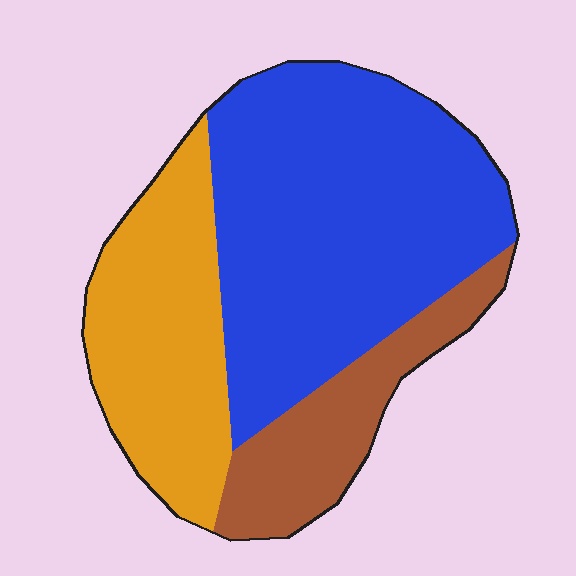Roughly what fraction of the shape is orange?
Orange covers 28% of the shape.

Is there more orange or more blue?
Blue.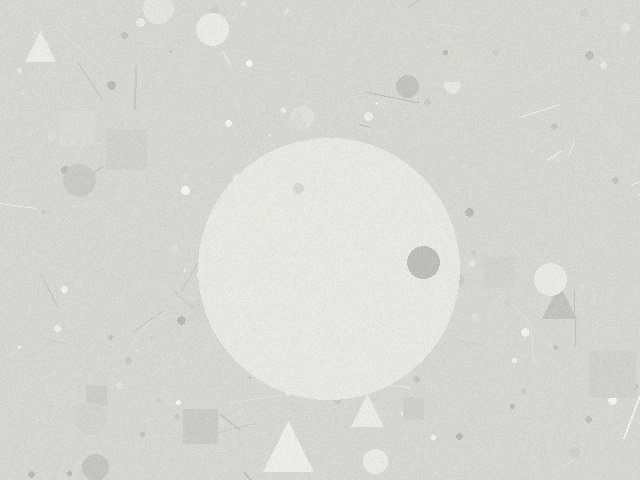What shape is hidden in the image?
A circle is hidden in the image.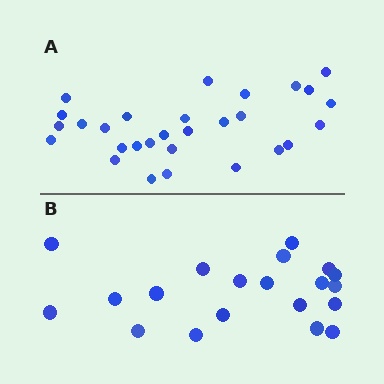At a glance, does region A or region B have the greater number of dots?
Region A (the top region) has more dots.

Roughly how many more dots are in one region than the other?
Region A has roughly 8 or so more dots than region B.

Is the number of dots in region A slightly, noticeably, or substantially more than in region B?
Region A has substantially more. The ratio is roughly 1.4 to 1.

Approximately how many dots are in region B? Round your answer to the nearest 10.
About 20 dots.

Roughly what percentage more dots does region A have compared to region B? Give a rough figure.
About 45% more.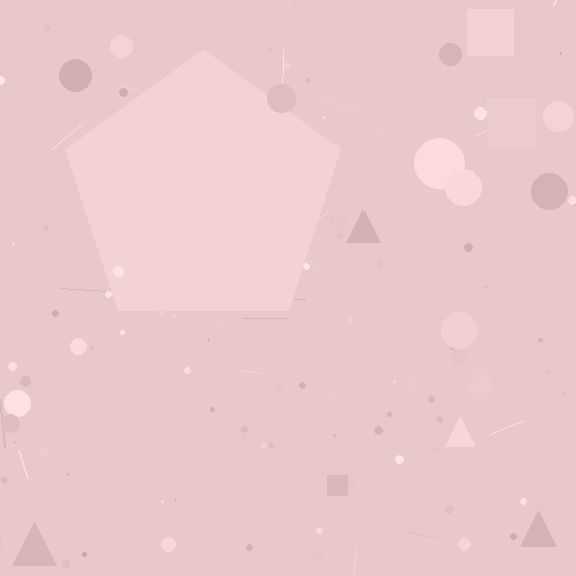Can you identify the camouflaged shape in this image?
The camouflaged shape is a pentagon.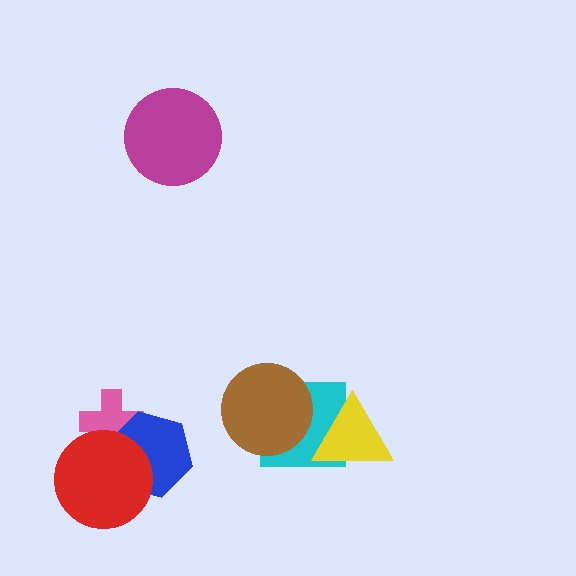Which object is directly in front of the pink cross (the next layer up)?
The blue hexagon is directly in front of the pink cross.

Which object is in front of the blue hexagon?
The red circle is in front of the blue hexagon.